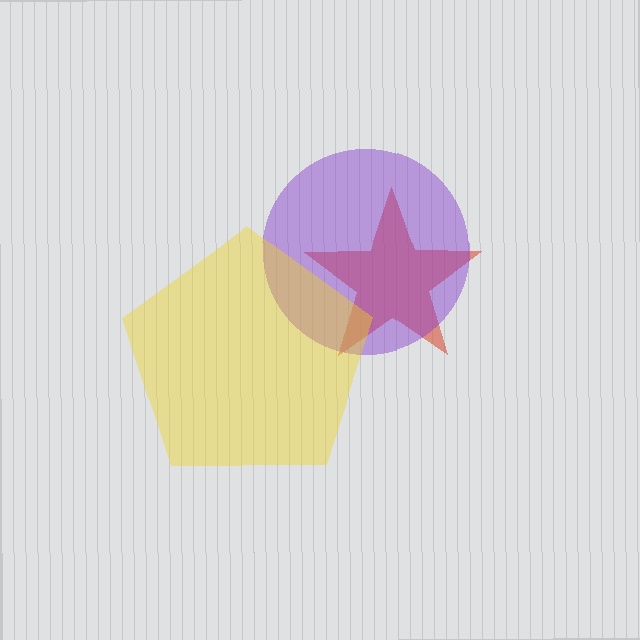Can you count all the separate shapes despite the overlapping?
Yes, there are 3 separate shapes.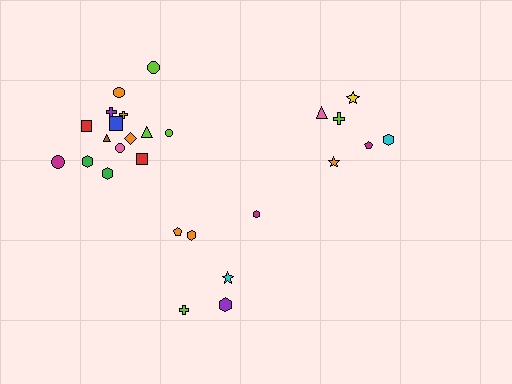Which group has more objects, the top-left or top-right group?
The top-left group.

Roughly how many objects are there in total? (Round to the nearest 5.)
Roughly 25 objects in total.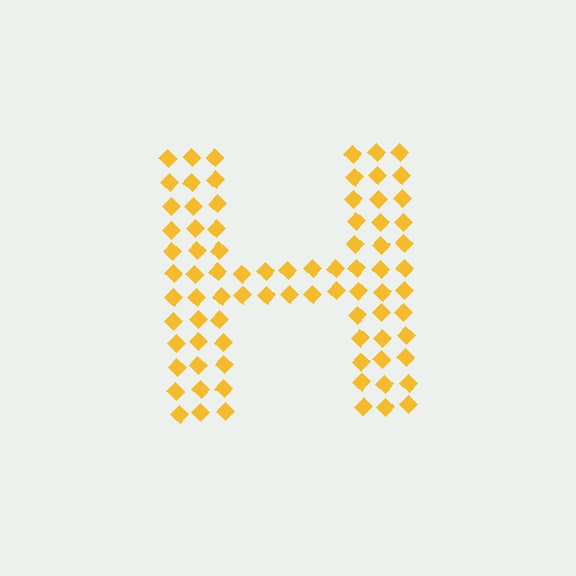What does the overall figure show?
The overall figure shows the letter H.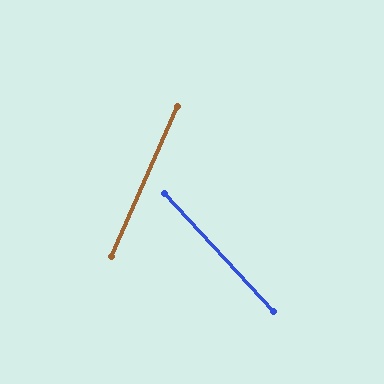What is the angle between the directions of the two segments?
Approximately 66 degrees.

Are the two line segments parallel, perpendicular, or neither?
Neither parallel nor perpendicular — they differ by about 66°.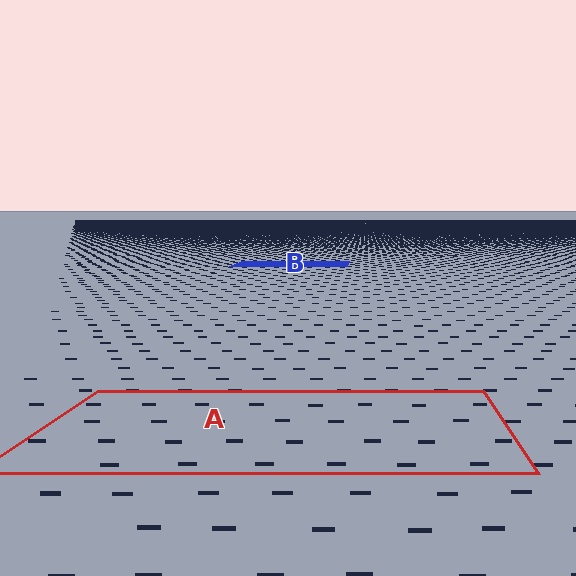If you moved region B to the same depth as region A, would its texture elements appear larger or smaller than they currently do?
They would appear larger. At a closer depth, the same texture elements are projected at a bigger on-screen size.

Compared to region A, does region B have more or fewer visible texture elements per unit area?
Region B has more texture elements per unit area — they are packed more densely because it is farther away.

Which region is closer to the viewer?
Region A is closer. The texture elements there are larger and more spread out.